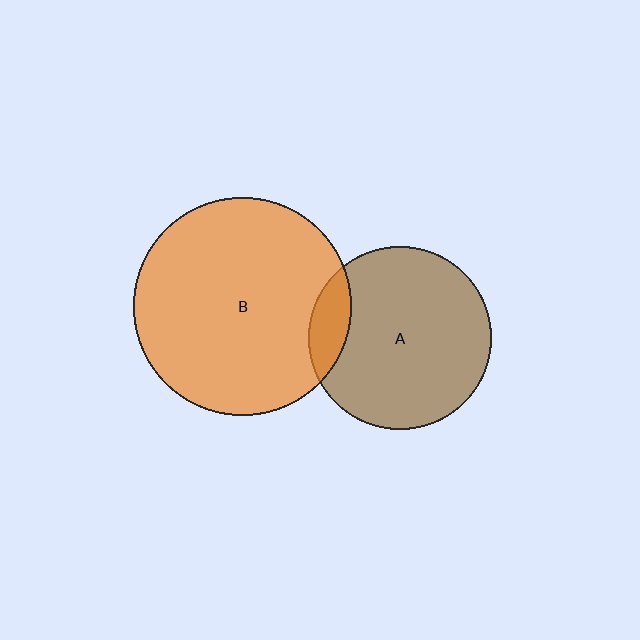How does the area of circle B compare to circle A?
Approximately 1.4 times.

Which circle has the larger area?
Circle B (orange).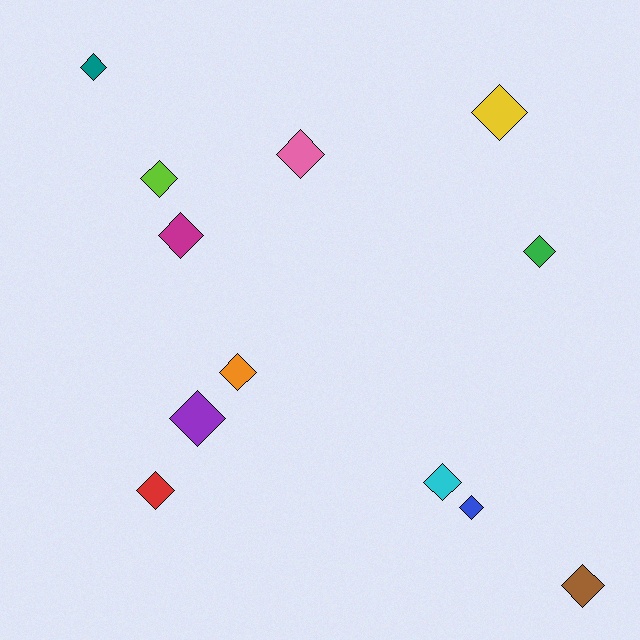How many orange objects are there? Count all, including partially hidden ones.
There is 1 orange object.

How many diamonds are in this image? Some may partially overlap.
There are 12 diamonds.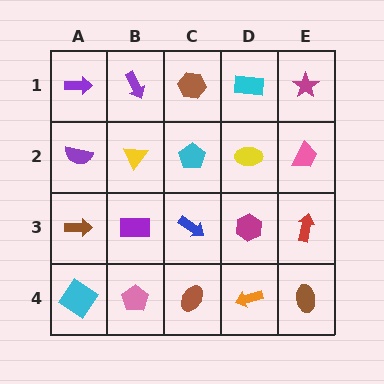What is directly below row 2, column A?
A brown arrow.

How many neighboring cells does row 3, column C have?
4.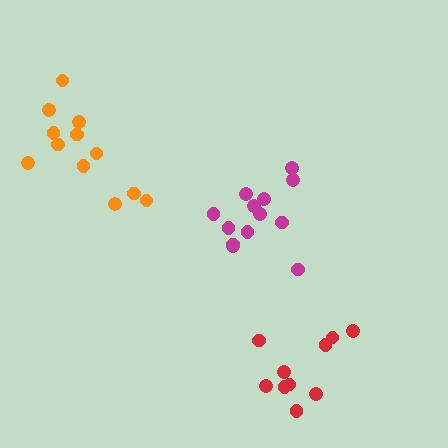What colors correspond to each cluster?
The clusters are colored: magenta, red, orange.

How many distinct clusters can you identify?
There are 3 distinct clusters.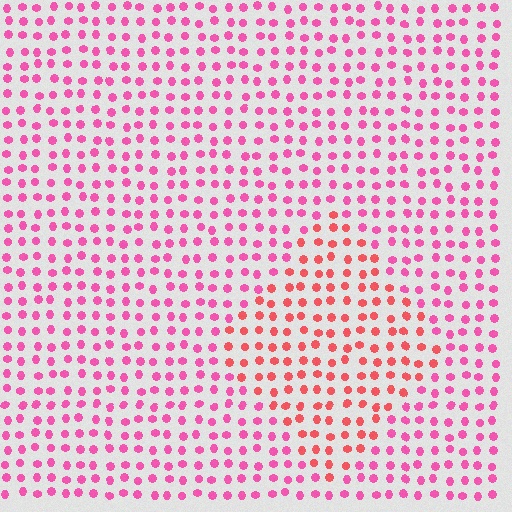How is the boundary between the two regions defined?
The boundary is defined purely by a slight shift in hue (about 31 degrees). Spacing, size, and orientation are identical on both sides.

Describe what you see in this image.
The image is filled with small pink elements in a uniform arrangement. A diamond-shaped region is visible where the elements are tinted to a slightly different hue, forming a subtle color boundary.